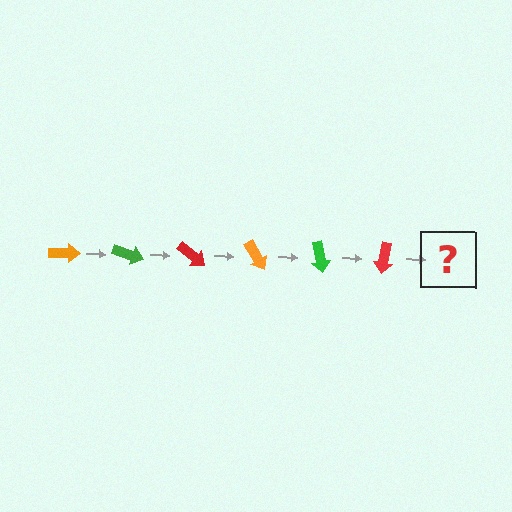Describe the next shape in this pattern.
It should be an orange arrow, rotated 120 degrees from the start.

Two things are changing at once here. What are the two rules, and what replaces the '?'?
The two rules are that it rotates 20 degrees each step and the color cycles through orange, green, and red. The '?' should be an orange arrow, rotated 120 degrees from the start.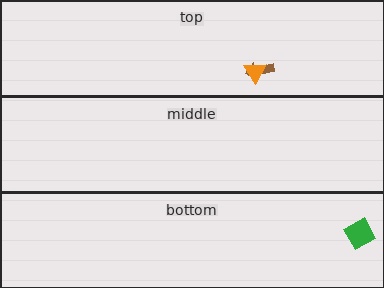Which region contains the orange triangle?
The top region.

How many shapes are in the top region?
2.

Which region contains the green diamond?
The bottom region.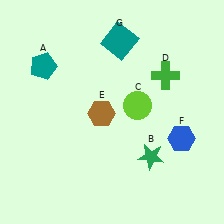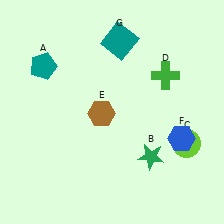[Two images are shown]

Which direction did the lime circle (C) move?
The lime circle (C) moved right.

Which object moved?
The lime circle (C) moved right.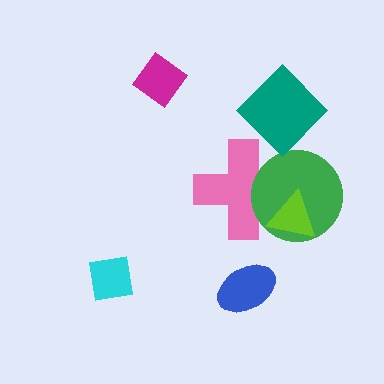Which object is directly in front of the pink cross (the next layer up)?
The green circle is directly in front of the pink cross.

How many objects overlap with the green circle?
2 objects overlap with the green circle.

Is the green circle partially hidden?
Yes, it is partially covered by another shape.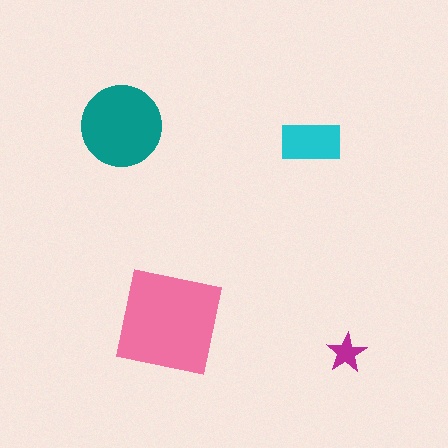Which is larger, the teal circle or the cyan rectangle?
The teal circle.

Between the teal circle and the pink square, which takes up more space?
The pink square.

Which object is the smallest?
The magenta star.